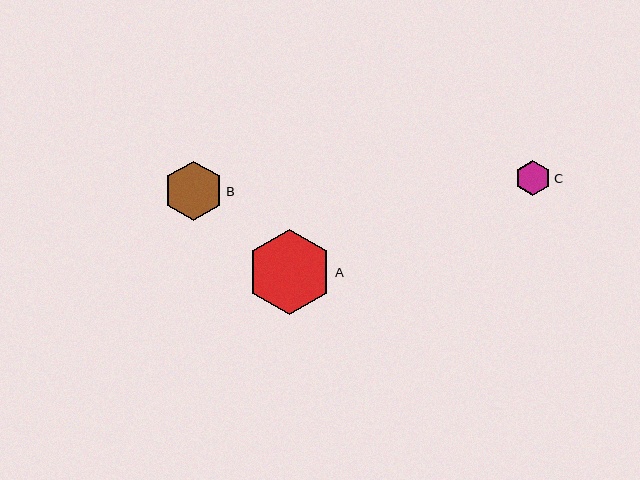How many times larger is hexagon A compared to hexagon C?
Hexagon A is approximately 2.4 times the size of hexagon C.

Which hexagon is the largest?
Hexagon A is the largest with a size of approximately 85 pixels.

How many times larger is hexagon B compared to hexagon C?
Hexagon B is approximately 1.7 times the size of hexagon C.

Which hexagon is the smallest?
Hexagon C is the smallest with a size of approximately 36 pixels.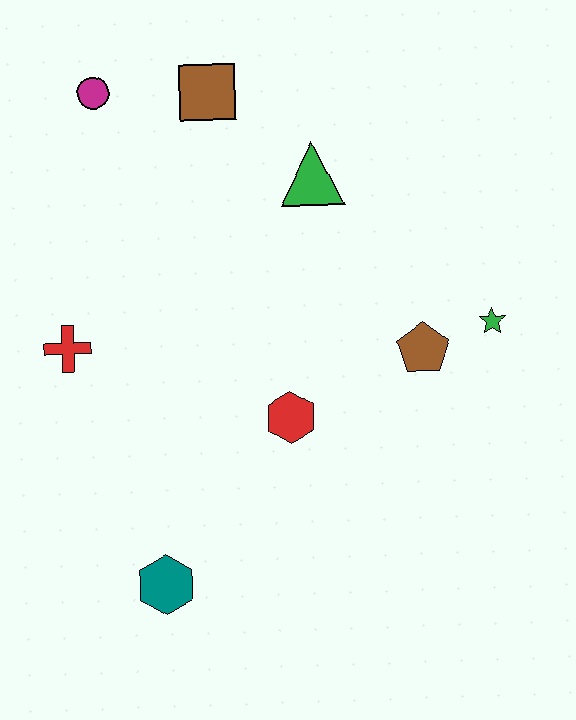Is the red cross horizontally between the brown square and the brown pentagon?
No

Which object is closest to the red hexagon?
The brown pentagon is closest to the red hexagon.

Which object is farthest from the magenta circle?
The teal hexagon is farthest from the magenta circle.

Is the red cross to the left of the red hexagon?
Yes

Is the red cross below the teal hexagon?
No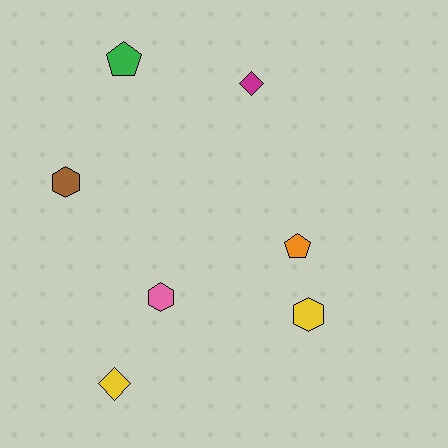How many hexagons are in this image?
There are 3 hexagons.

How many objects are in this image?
There are 7 objects.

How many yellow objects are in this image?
There are 2 yellow objects.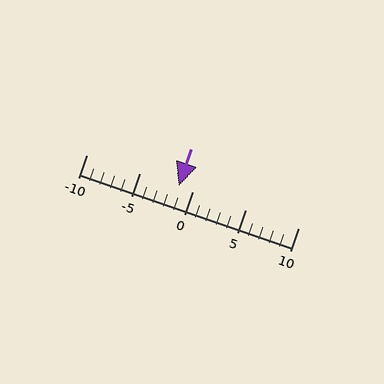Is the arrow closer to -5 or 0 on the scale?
The arrow is closer to 0.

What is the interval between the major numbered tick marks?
The major tick marks are spaced 5 units apart.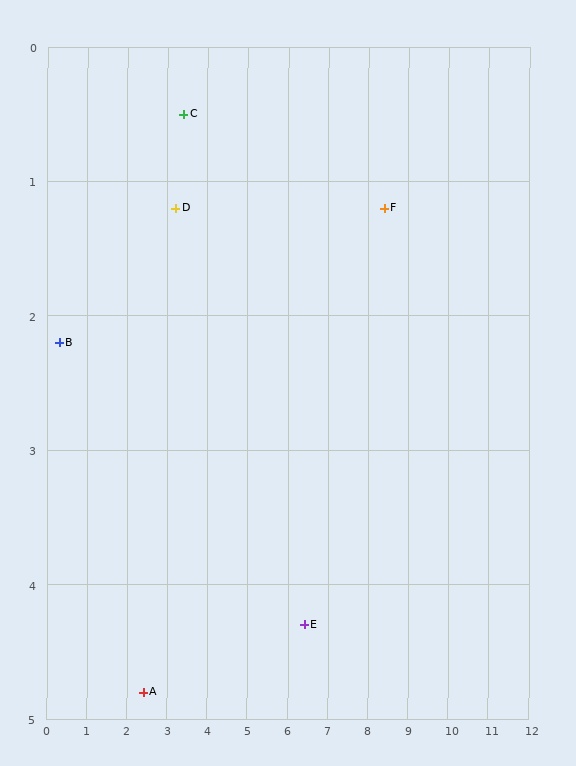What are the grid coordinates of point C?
Point C is at approximately (3.4, 0.5).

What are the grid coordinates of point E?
Point E is at approximately (6.4, 4.3).